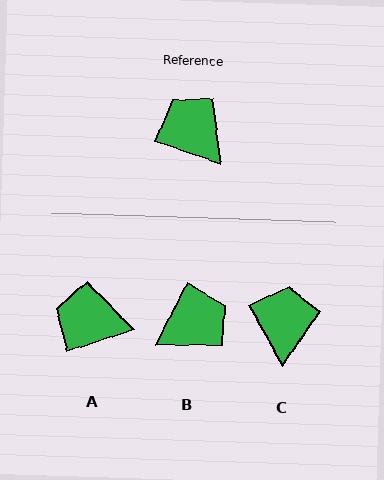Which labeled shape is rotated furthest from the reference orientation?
B, about 98 degrees away.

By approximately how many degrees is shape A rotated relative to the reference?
Approximately 38 degrees counter-clockwise.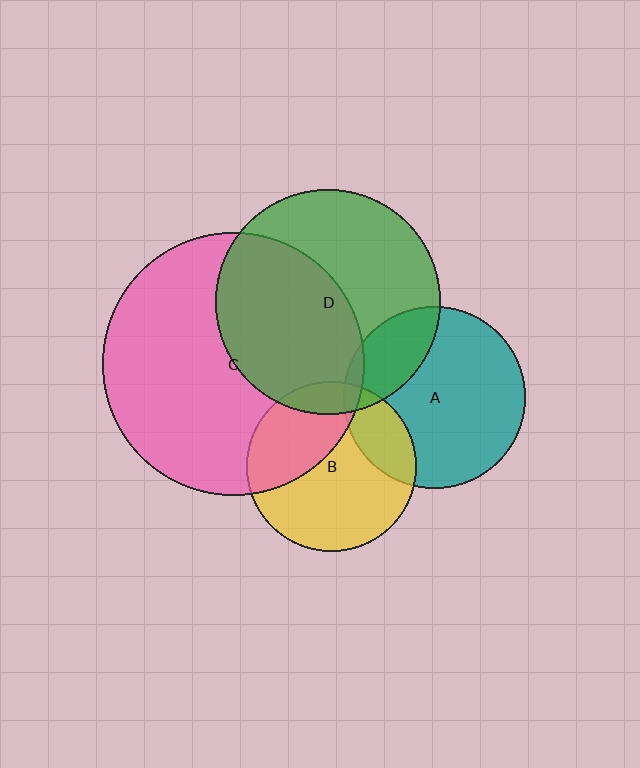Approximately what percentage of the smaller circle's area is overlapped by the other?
Approximately 20%.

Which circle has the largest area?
Circle C (pink).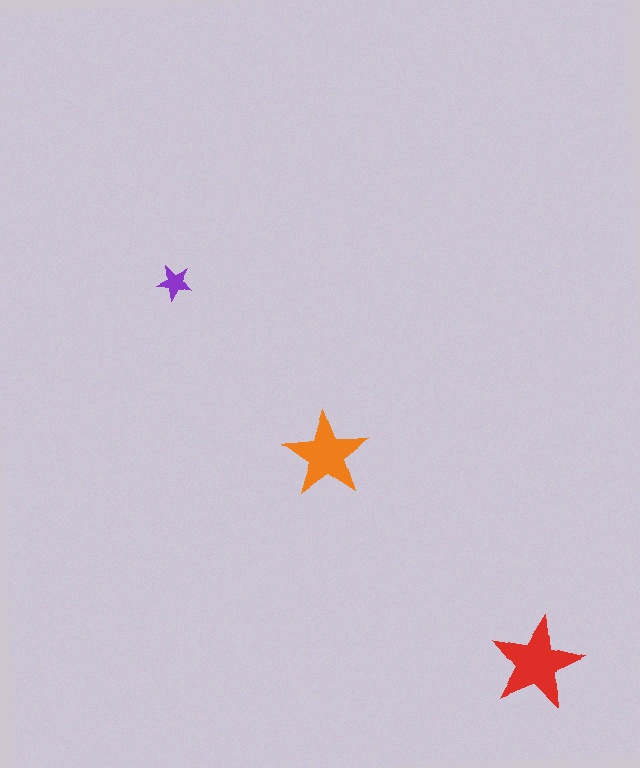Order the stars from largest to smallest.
the red one, the orange one, the purple one.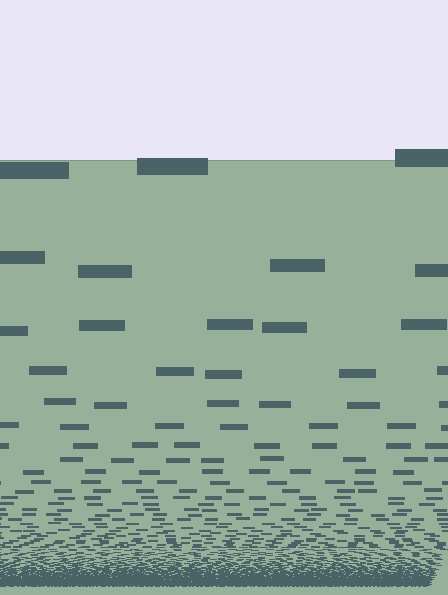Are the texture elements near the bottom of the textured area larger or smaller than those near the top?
Smaller. The gradient is inverted — elements near the bottom are smaller and denser.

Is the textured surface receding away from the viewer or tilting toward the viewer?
The surface appears to tilt toward the viewer. Texture elements get larger and sparser toward the top.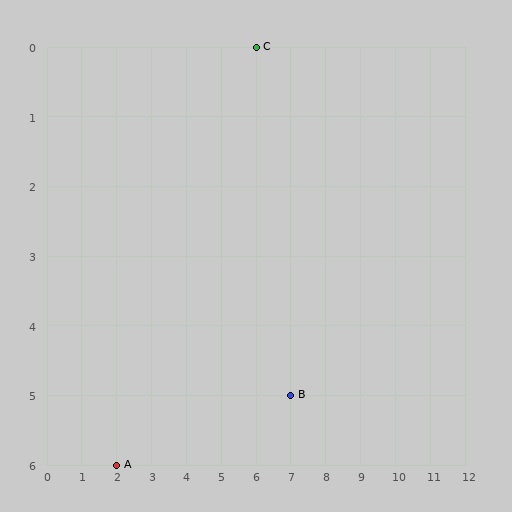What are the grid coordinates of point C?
Point C is at grid coordinates (6, 0).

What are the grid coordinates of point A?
Point A is at grid coordinates (2, 6).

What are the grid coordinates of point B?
Point B is at grid coordinates (7, 5).